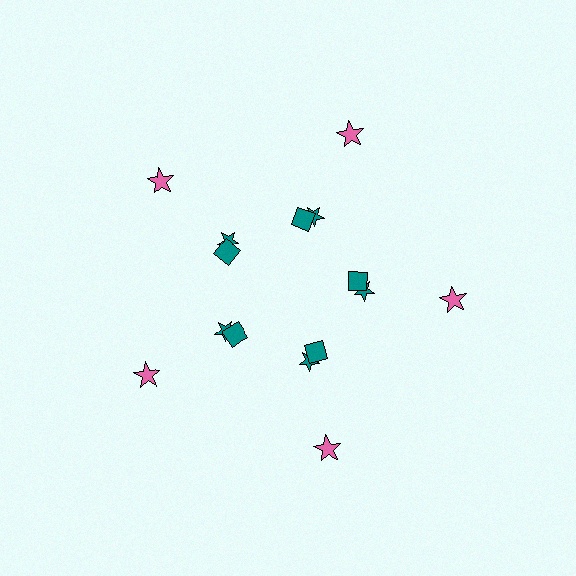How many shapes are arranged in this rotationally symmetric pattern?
There are 15 shapes, arranged in 5 groups of 3.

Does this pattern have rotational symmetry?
Yes, this pattern has 5-fold rotational symmetry. It looks the same after rotating 72 degrees around the center.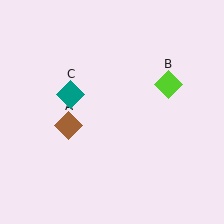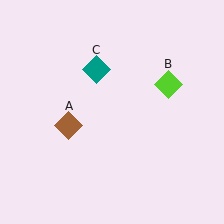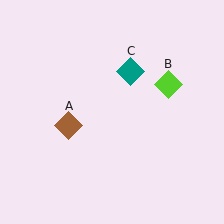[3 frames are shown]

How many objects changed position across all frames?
1 object changed position: teal diamond (object C).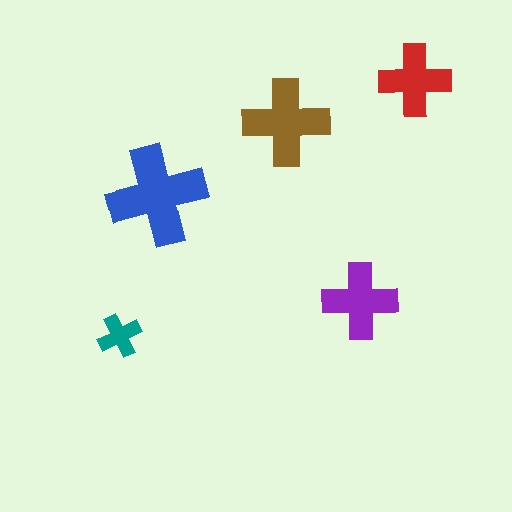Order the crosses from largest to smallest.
the blue one, the brown one, the purple one, the red one, the teal one.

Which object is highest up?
The red cross is topmost.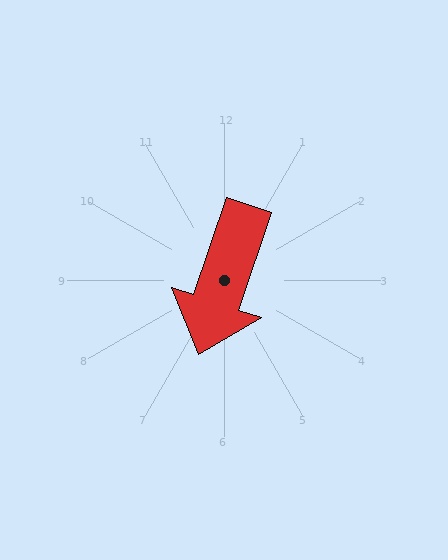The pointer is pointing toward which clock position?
Roughly 7 o'clock.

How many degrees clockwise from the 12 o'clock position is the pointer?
Approximately 199 degrees.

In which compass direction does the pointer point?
South.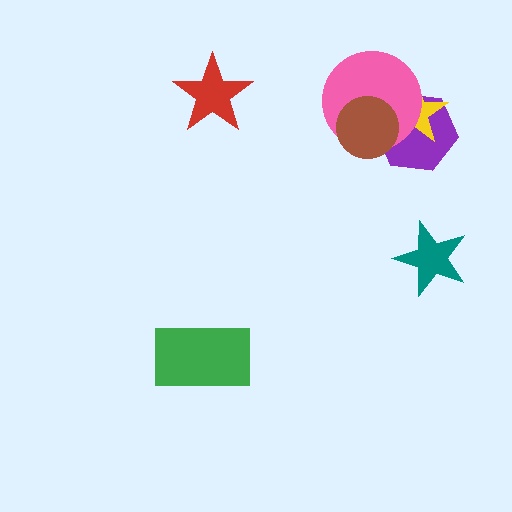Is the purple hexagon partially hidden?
Yes, it is partially covered by another shape.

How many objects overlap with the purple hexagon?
3 objects overlap with the purple hexagon.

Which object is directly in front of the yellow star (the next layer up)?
The pink circle is directly in front of the yellow star.